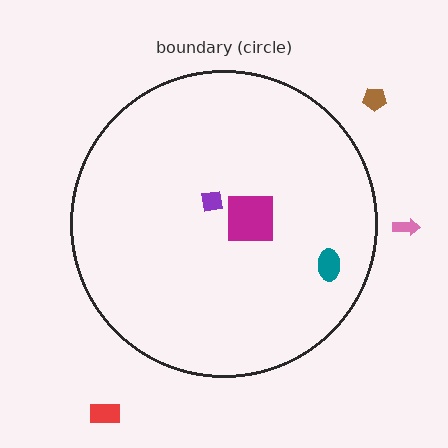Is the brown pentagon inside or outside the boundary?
Outside.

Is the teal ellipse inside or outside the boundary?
Inside.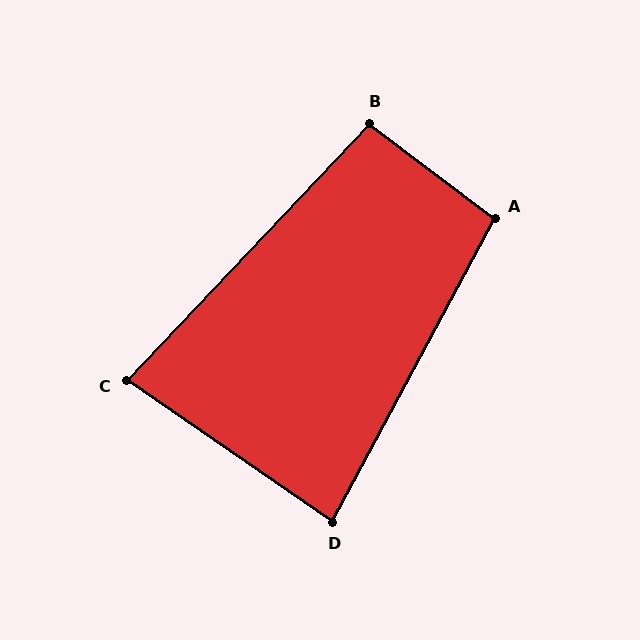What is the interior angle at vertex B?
Approximately 96 degrees (obtuse).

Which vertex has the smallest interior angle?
C, at approximately 81 degrees.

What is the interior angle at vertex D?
Approximately 84 degrees (acute).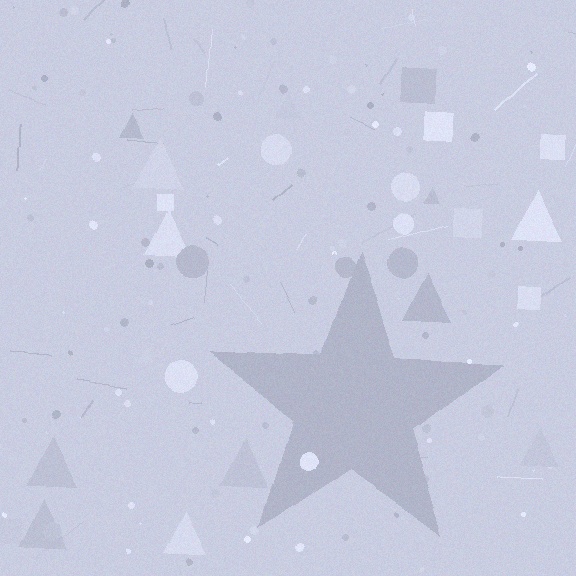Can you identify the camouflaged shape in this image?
The camouflaged shape is a star.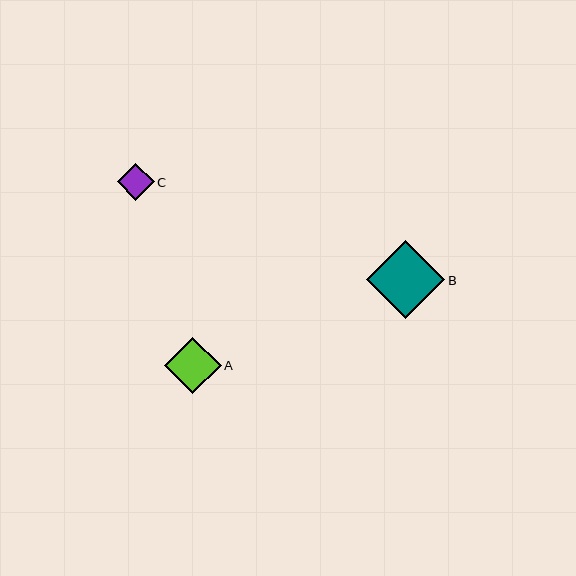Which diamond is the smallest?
Diamond C is the smallest with a size of approximately 37 pixels.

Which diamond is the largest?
Diamond B is the largest with a size of approximately 78 pixels.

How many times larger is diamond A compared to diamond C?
Diamond A is approximately 1.6 times the size of diamond C.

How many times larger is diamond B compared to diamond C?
Diamond B is approximately 2.1 times the size of diamond C.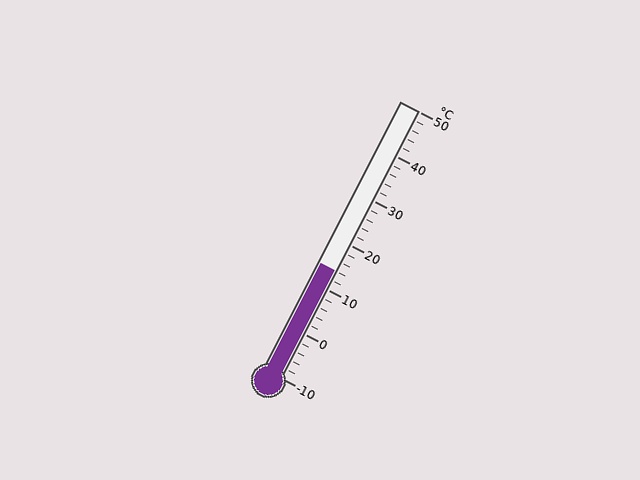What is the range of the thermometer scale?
The thermometer scale ranges from -10°C to 50°C.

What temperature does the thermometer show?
The thermometer shows approximately 14°C.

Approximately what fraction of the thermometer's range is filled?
The thermometer is filled to approximately 40% of its range.